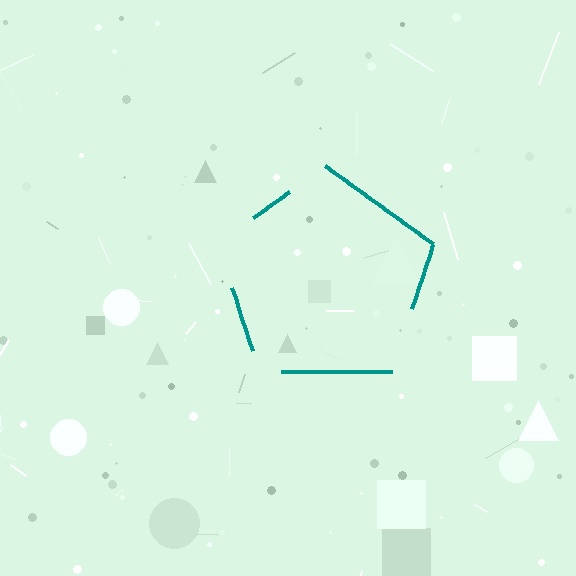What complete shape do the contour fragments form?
The contour fragments form a pentagon.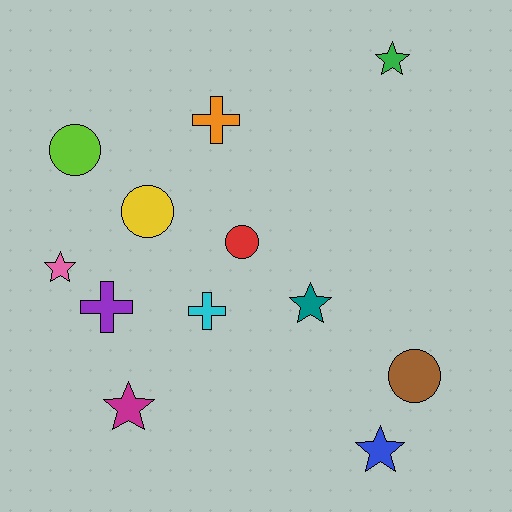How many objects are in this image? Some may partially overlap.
There are 12 objects.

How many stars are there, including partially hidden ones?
There are 5 stars.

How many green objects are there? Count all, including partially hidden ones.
There is 1 green object.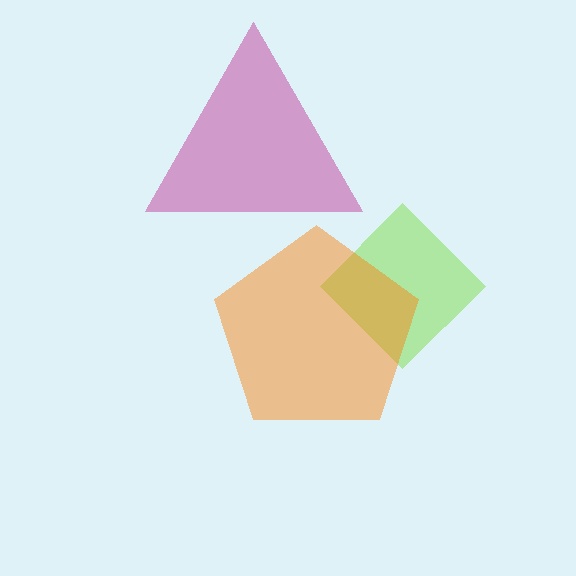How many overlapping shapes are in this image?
There are 3 overlapping shapes in the image.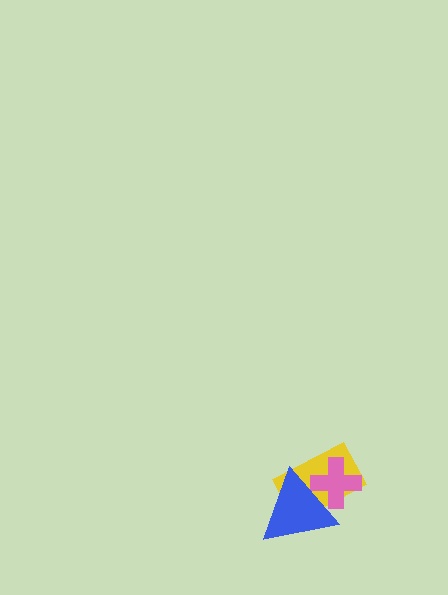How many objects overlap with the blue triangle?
2 objects overlap with the blue triangle.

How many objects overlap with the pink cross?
2 objects overlap with the pink cross.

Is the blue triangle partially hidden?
No, no other shape covers it.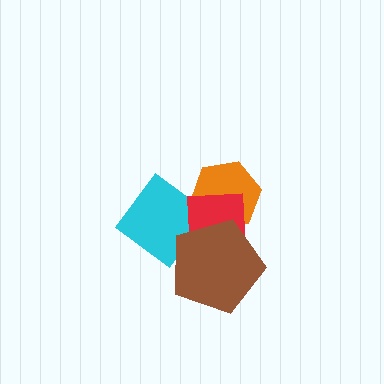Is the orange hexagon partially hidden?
Yes, it is partially covered by another shape.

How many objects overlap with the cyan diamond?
2 objects overlap with the cyan diamond.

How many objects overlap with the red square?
3 objects overlap with the red square.